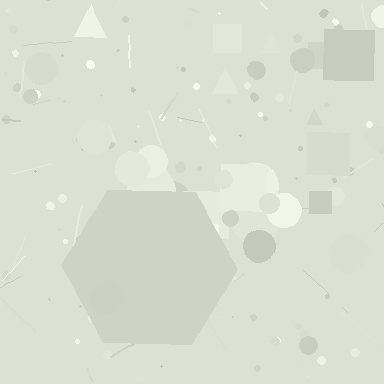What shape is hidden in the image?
A hexagon is hidden in the image.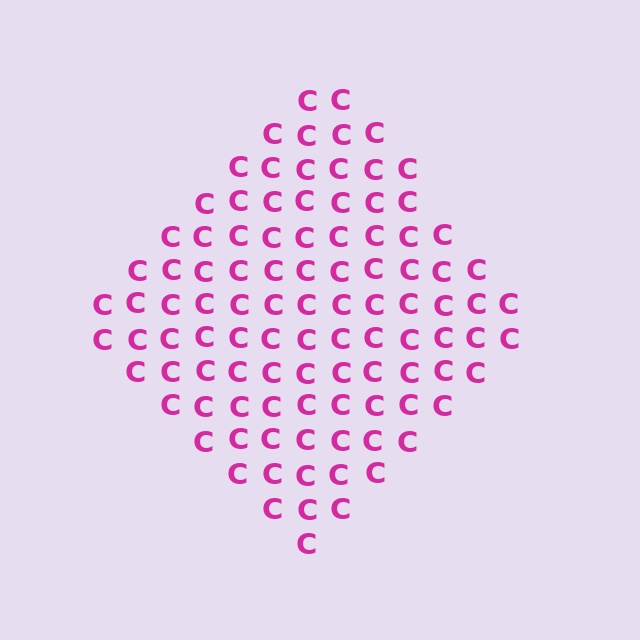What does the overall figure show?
The overall figure shows a diamond.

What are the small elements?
The small elements are letter C's.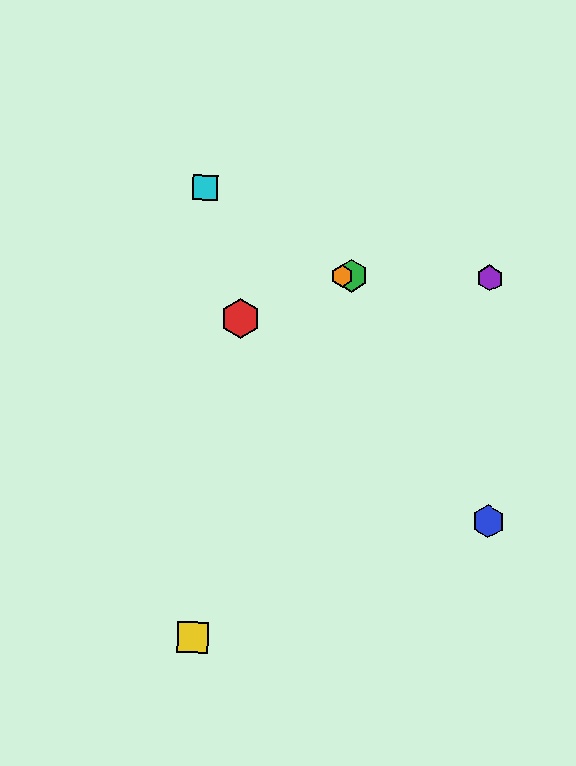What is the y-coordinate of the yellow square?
The yellow square is at y≈637.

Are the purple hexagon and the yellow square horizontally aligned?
No, the purple hexagon is at y≈278 and the yellow square is at y≈637.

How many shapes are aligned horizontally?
3 shapes (the green hexagon, the purple hexagon, the orange hexagon) are aligned horizontally.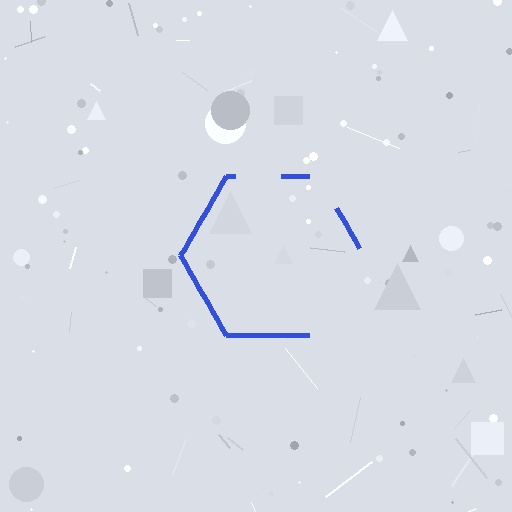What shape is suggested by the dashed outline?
The dashed outline suggests a hexagon.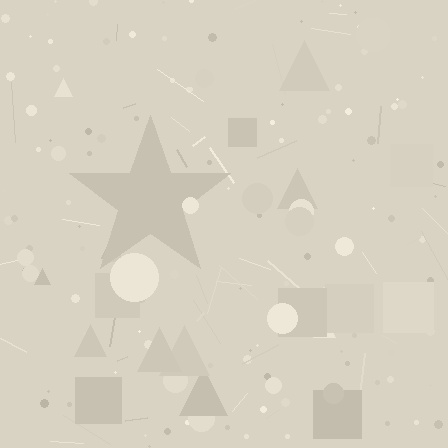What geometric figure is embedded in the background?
A star is embedded in the background.